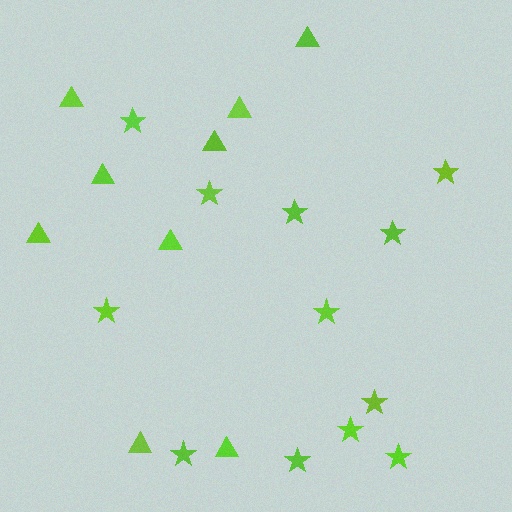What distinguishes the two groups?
There are 2 groups: one group of stars (12) and one group of triangles (9).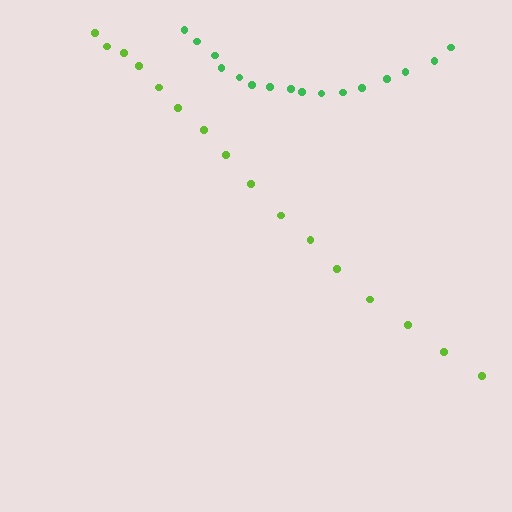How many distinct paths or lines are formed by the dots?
There are 2 distinct paths.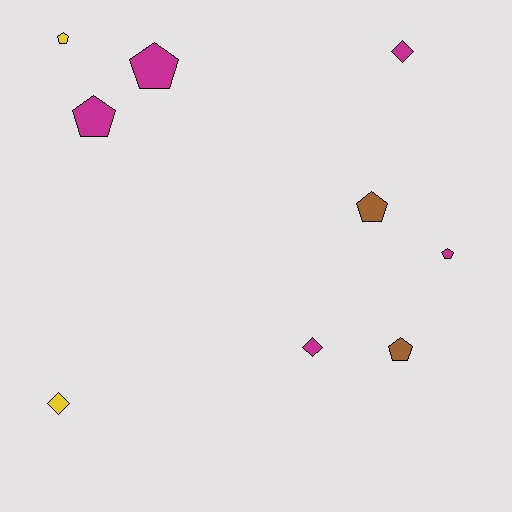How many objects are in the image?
There are 9 objects.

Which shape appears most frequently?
Pentagon, with 6 objects.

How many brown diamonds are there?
There are no brown diamonds.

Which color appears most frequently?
Magenta, with 5 objects.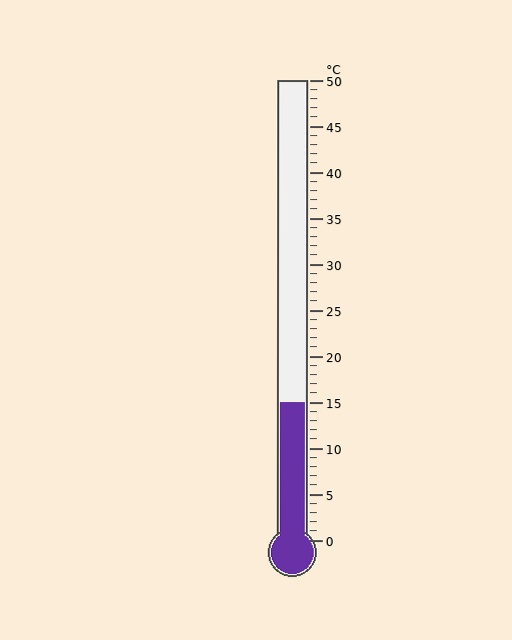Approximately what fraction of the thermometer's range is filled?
The thermometer is filled to approximately 30% of its range.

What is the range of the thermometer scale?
The thermometer scale ranges from 0°C to 50°C.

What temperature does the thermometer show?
The thermometer shows approximately 15°C.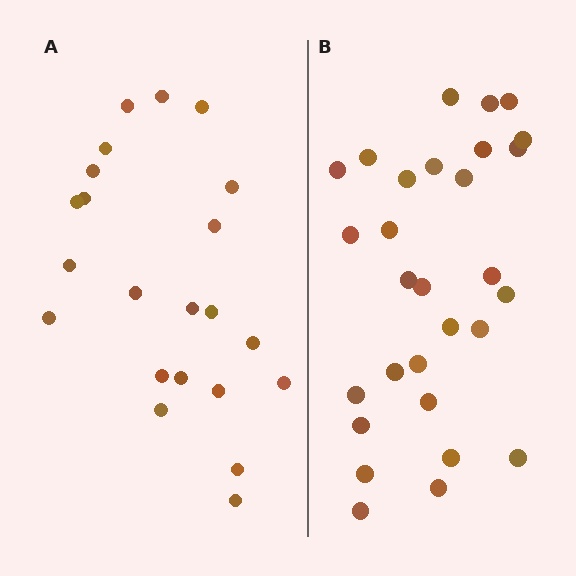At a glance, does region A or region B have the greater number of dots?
Region B (the right region) has more dots.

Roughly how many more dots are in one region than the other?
Region B has roughly 8 or so more dots than region A.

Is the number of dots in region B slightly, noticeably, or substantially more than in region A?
Region B has noticeably more, but not dramatically so. The ratio is roughly 1.3 to 1.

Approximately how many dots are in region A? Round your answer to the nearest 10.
About 20 dots. (The exact count is 22, which rounds to 20.)